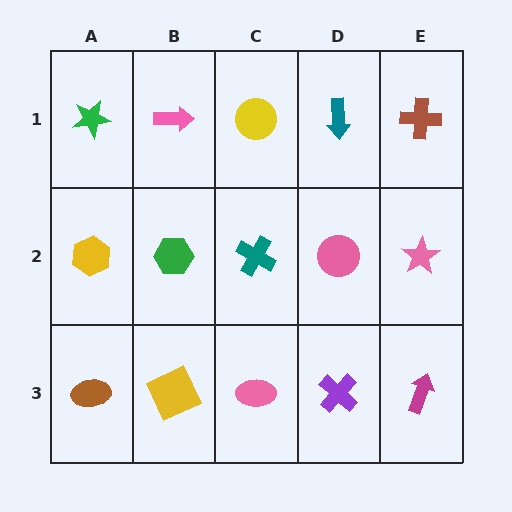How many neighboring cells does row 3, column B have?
3.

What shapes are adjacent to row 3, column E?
A pink star (row 2, column E), a purple cross (row 3, column D).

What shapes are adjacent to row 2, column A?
A green star (row 1, column A), a brown ellipse (row 3, column A), a green hexagon (row 2, column B).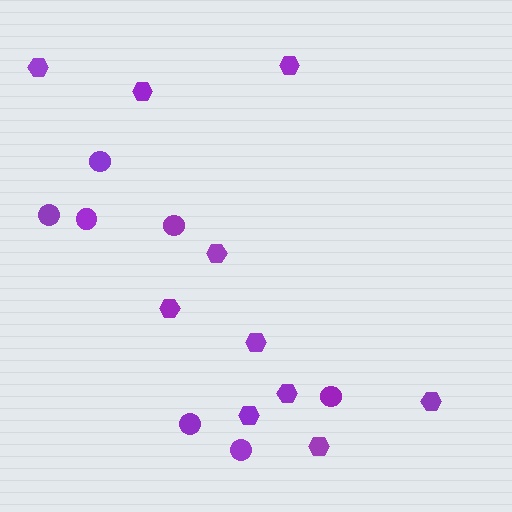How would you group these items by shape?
There are 2 groups: one group of circles (7) and one group of hexagons (10).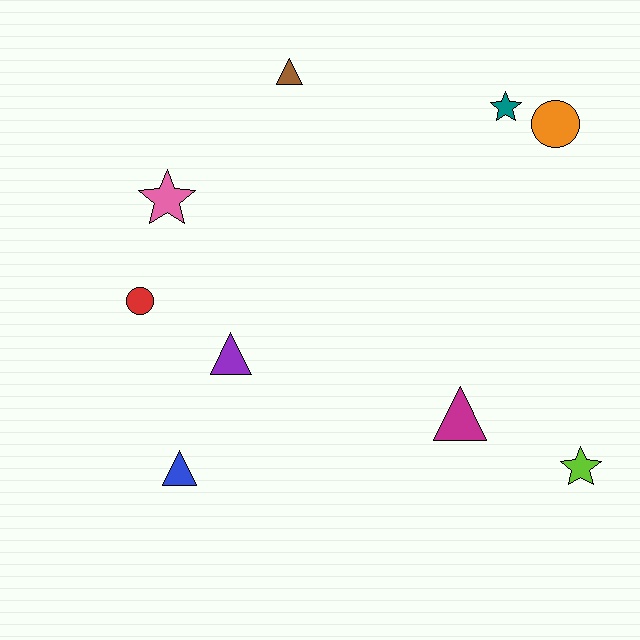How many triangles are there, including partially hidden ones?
There are 4 triangles.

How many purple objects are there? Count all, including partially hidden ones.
There is 1 purple object.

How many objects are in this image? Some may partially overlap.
There are 9 objects.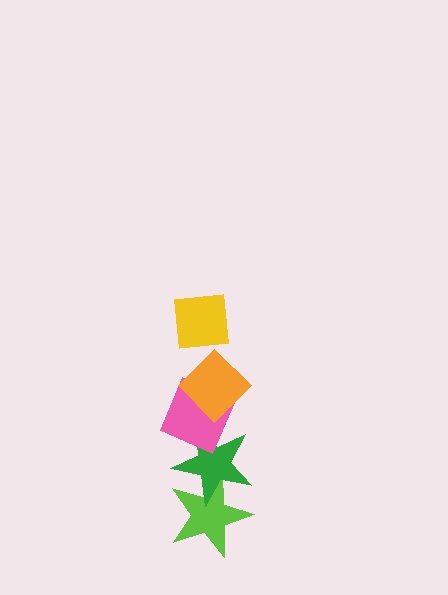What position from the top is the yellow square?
The yellow square is 1st from the top.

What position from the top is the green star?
The green star is 4th from the top.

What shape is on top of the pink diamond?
The orange diamond is on top of the pink diamond.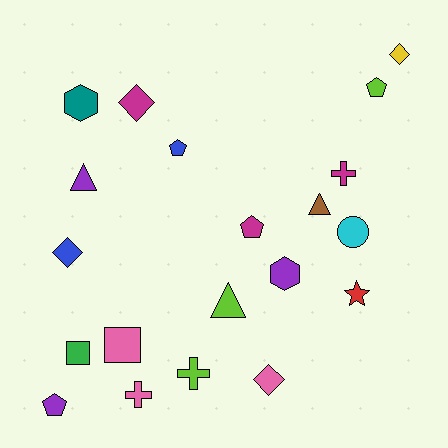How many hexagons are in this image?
There are 2 hexagons.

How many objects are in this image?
There are 20 objects.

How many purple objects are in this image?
There are 3 purple objects.